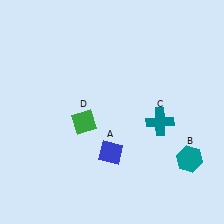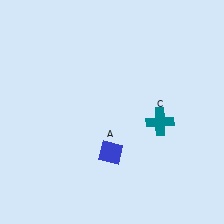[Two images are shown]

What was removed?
The teal hexagon (B), the green diamond (D) were removed in Image 2.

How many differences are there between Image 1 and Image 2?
There are 2 differences between the two images.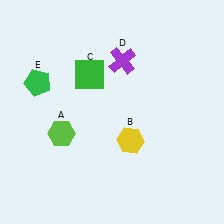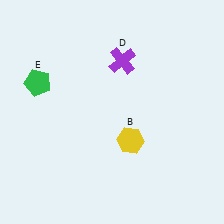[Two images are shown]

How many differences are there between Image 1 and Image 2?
There are 2 differences between the two images.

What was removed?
The green square (C), the lime hexagon (A) were removed in Image 2.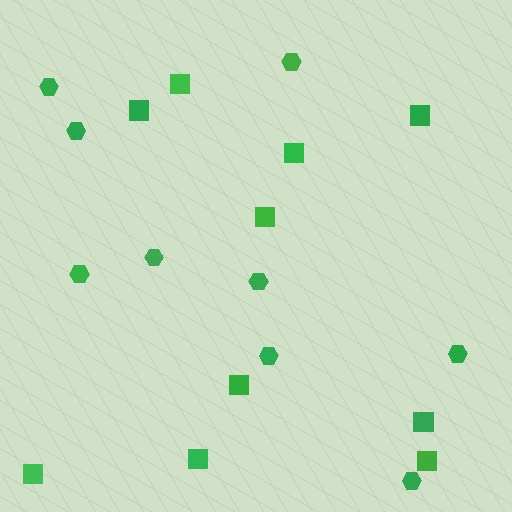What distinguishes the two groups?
There are 2 groups: one group of squares (10) and one group of hexagons (9).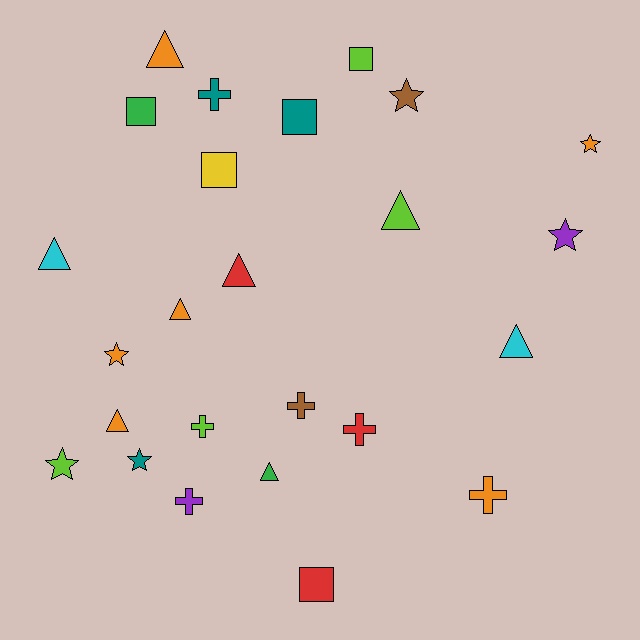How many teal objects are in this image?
There are 3 teal objects.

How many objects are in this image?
There are 25 objects.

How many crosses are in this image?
There are 6 crosses.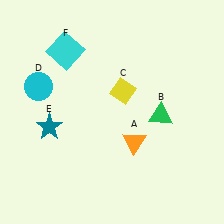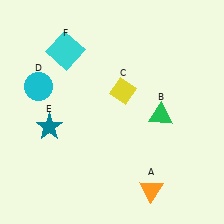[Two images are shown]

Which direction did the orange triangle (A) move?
The orange triangle (A) moved down.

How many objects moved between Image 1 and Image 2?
1 object moved between the two images.